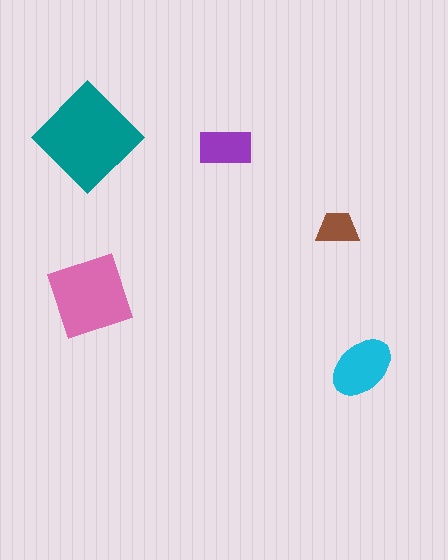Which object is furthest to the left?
The teal diamond is leftmost.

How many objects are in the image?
There are 5 objects in the image.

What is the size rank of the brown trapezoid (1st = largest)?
5th.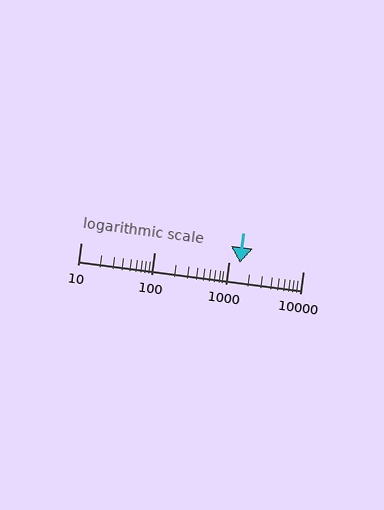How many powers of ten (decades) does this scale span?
The scale spans 3 decades, from 10 to 10000.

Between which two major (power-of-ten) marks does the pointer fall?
The pointer is between 1000 and 10000.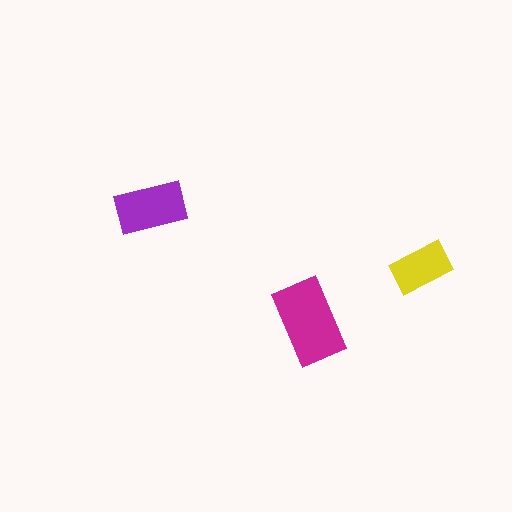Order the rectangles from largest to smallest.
the magenta one, the purple one, the yellow one.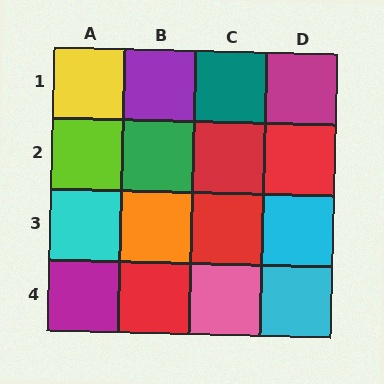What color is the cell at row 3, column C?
Red.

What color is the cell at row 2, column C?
Red.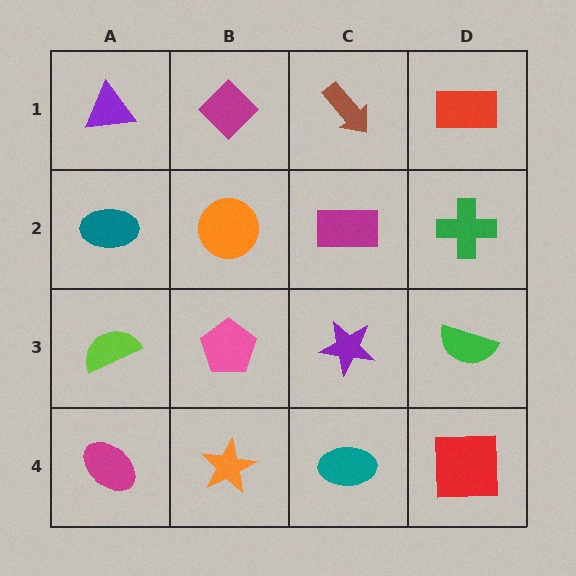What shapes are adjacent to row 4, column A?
A lime semicircle (row 3, column A), an orange star (row 4, column B).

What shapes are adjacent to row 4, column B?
A pink pentagon (row 3, column B), a magenta ellipse (row 4, column A), a teal ellipse (row 4, column C).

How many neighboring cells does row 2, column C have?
4.